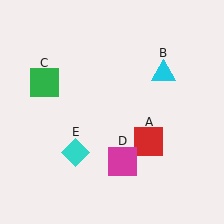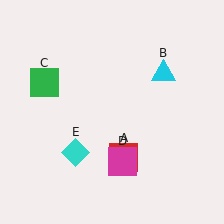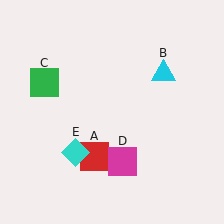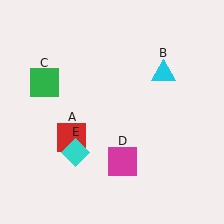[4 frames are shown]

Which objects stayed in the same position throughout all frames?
Cyan triangle (object B) and green square (object C) and magenta square (object D) and cyan diamond (object E) remained stationary.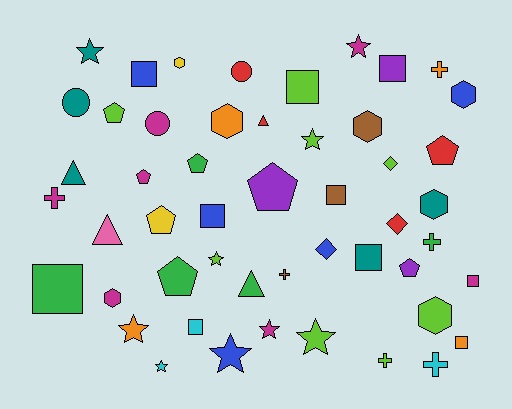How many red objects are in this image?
There are 4 red objects.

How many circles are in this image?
There are 3 circles.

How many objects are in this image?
There are 50 objects.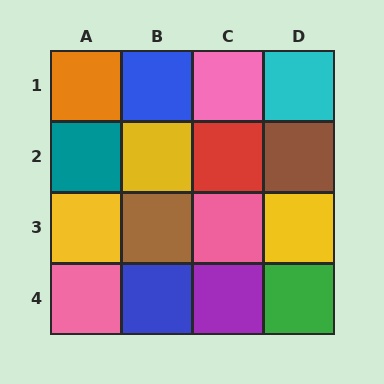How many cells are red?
1 cell is red.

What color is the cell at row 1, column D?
Cyan.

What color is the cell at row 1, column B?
Blue.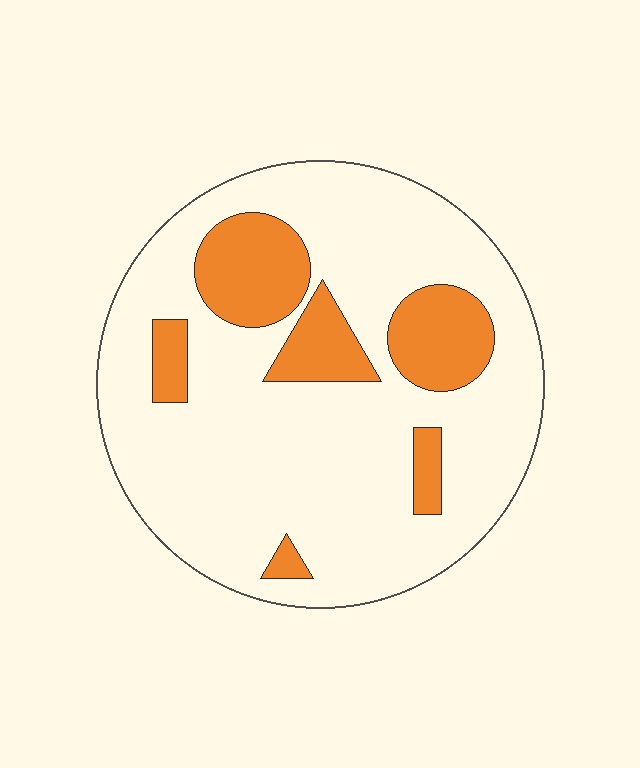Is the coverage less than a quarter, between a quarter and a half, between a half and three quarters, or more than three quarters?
Less than a quarter.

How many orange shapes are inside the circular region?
6.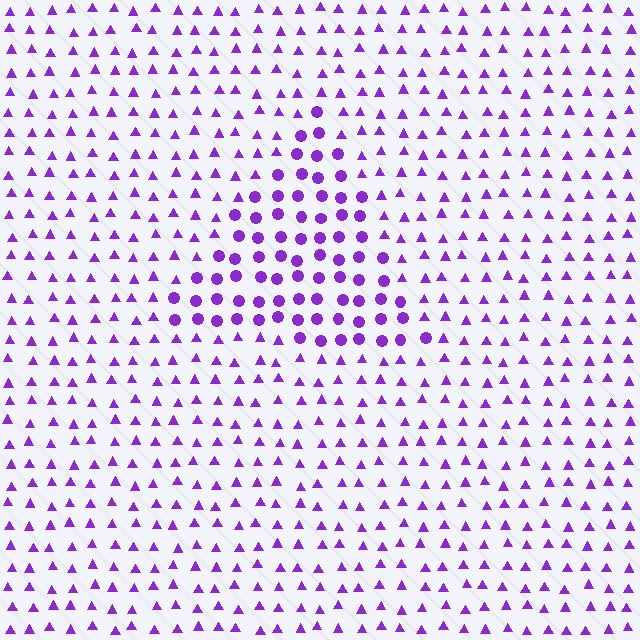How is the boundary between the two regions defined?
The boundary is defined by a change in element shape: circles inside vs. triangles outside. All elements share the same color and spacing.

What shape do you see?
I see a triangle.